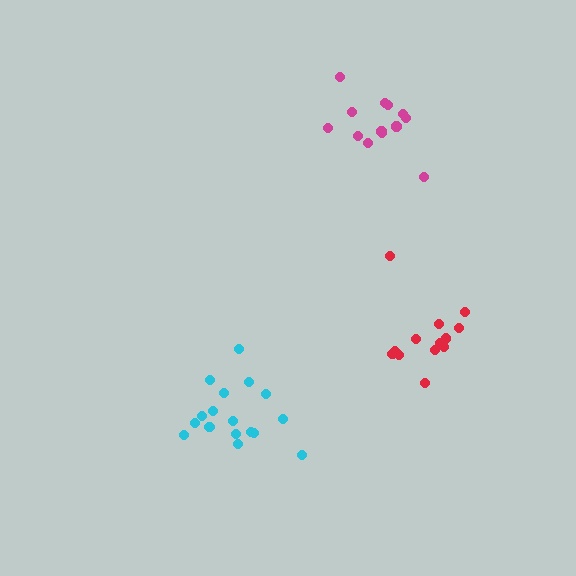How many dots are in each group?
Group 1: 13 dots, Group 2: 17 dots, Group 3: 13 dots (43 total).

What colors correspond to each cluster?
The clusters are colored: red, cyan, magenta.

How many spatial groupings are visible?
There are 3 spatial groupings.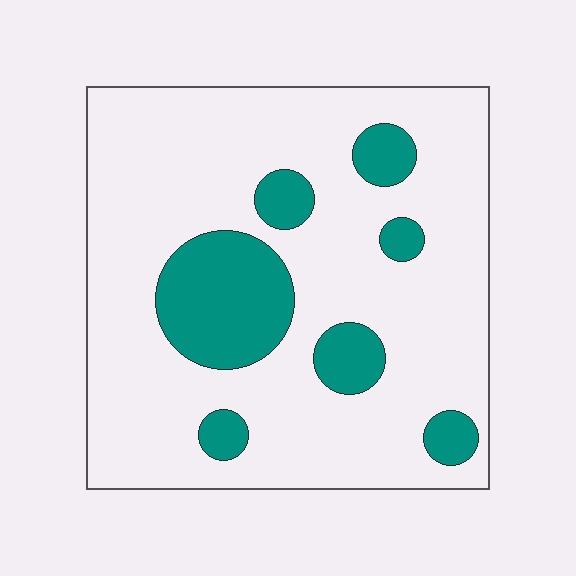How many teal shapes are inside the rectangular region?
7.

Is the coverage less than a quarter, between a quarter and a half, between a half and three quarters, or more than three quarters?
Less than a quarter.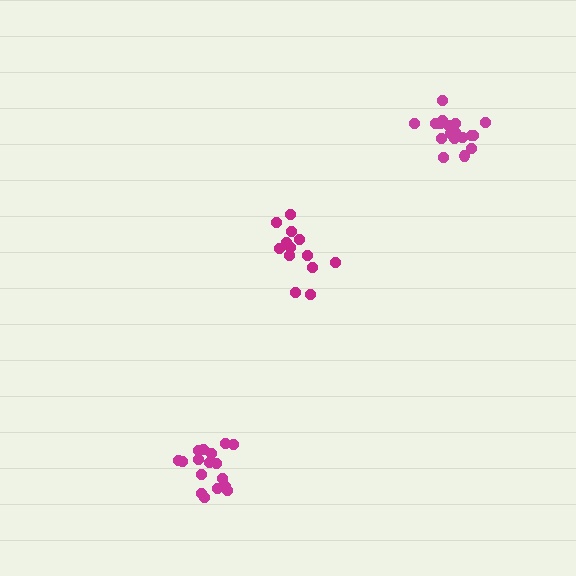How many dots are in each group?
Group 1: 17 dots, Group 2: 19 dots, Group 3: 13 dots (49 total).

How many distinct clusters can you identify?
There are 3 distinct clusters.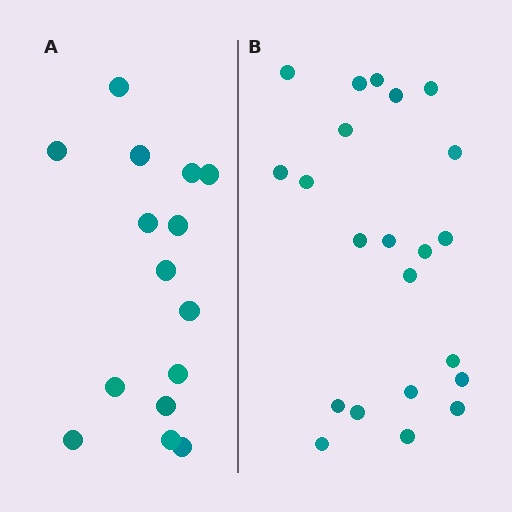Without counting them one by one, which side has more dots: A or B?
Region B (the right region) has more dots.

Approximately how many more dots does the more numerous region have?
Region B has roughly 8 or so more dots than region A.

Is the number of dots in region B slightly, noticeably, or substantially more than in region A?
Region B has substantially more. The ratio is roughly 1.5 to 1.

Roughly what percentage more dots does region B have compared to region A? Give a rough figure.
About 45% more.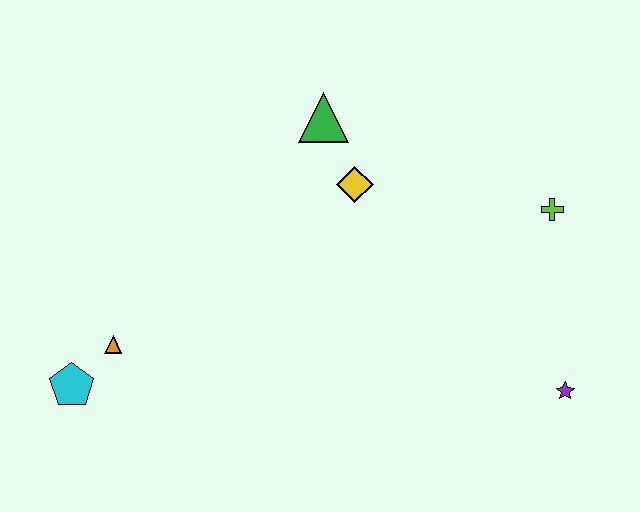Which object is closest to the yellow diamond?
The green triangle is closest to the yellow diamond.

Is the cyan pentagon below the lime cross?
Yes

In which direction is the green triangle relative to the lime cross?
The green triangle is to the left of the lime cross.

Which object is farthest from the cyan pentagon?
The lime cross is farthest from the cyan pentagon.